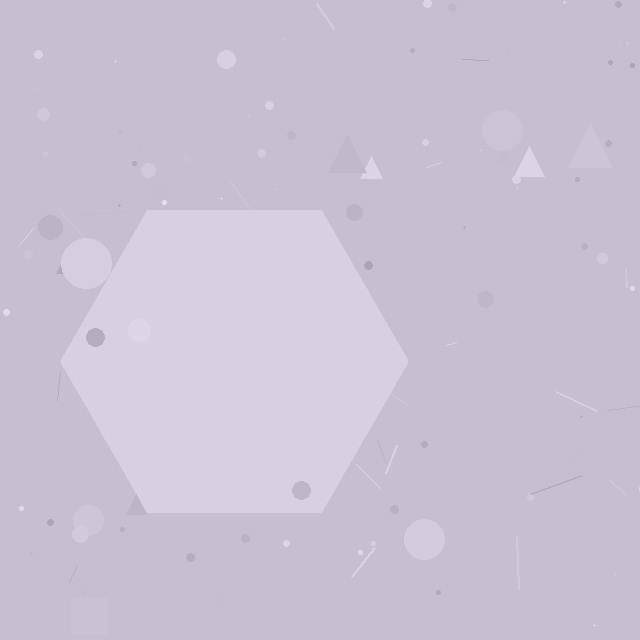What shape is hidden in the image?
A hexagon is hidden in the image.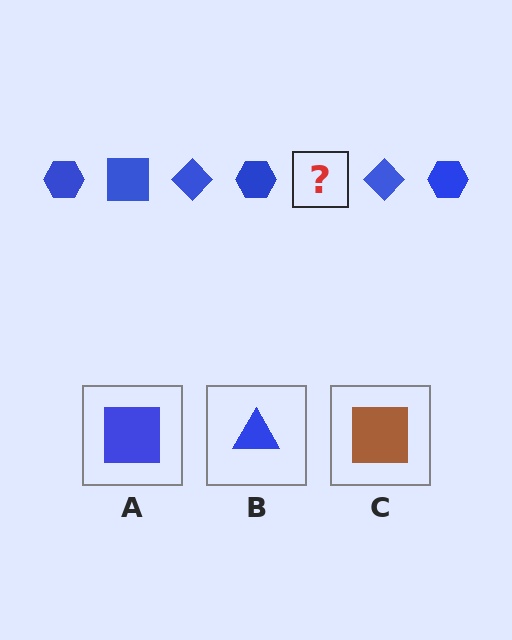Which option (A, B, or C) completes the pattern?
A.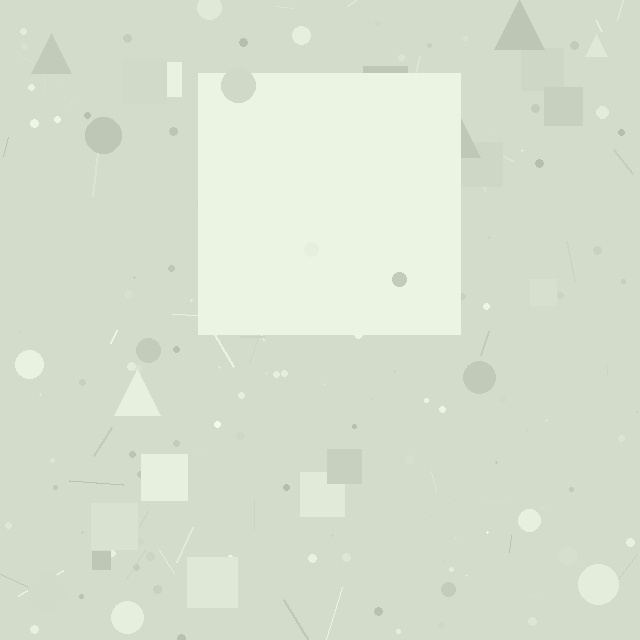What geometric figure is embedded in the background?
A square is embedded in the background.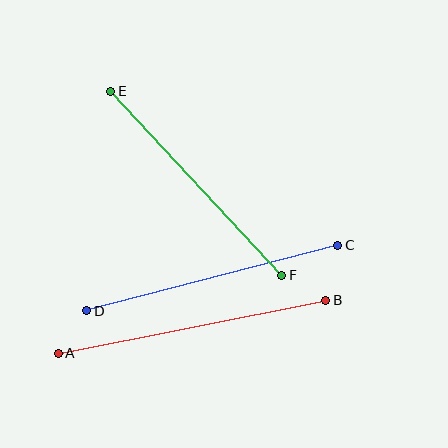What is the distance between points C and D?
The distance is approximately 259 pixels.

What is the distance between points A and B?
The distance is approximately 273 pixels.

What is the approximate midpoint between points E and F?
The midpoint is at approximately (196, 183) pixels.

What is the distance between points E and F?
The distance is approximately 251 pixels.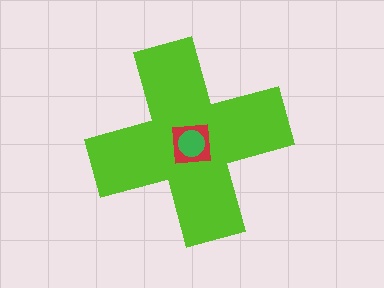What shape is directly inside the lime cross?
The red square.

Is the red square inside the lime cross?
Yes.